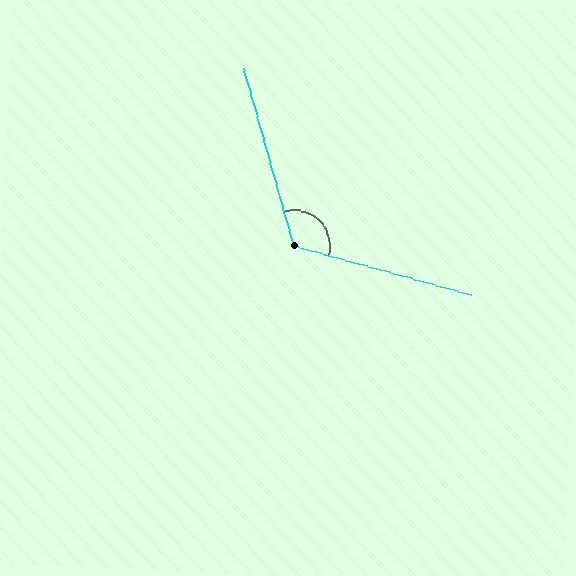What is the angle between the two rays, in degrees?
Approximately 121 degrees.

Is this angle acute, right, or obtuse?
It is obtuse.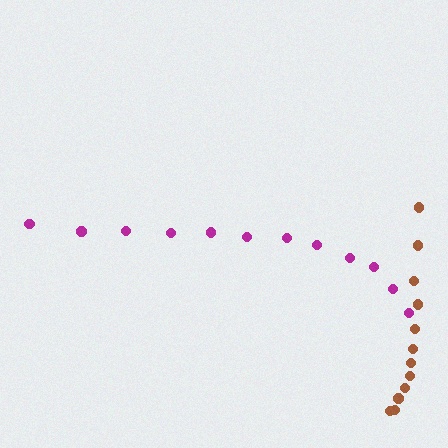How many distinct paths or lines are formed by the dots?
There are 2 distinct paths.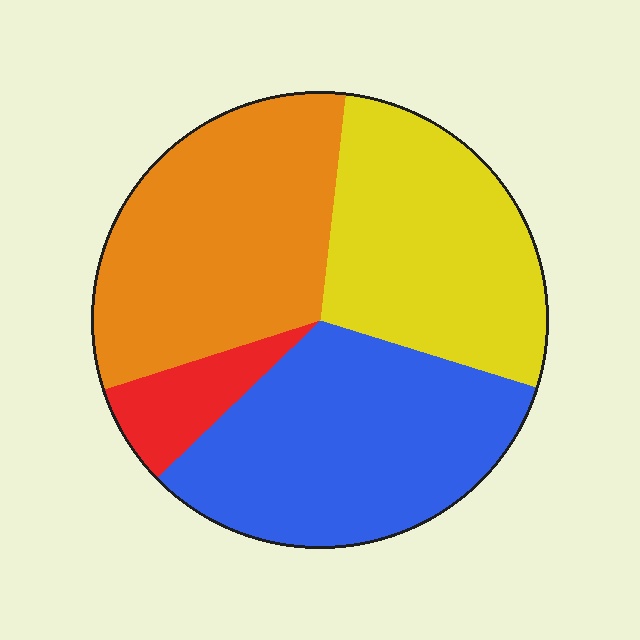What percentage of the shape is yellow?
Yellow takes up between a sixth and a third of the shape.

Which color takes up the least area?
Red, at roughly 5%.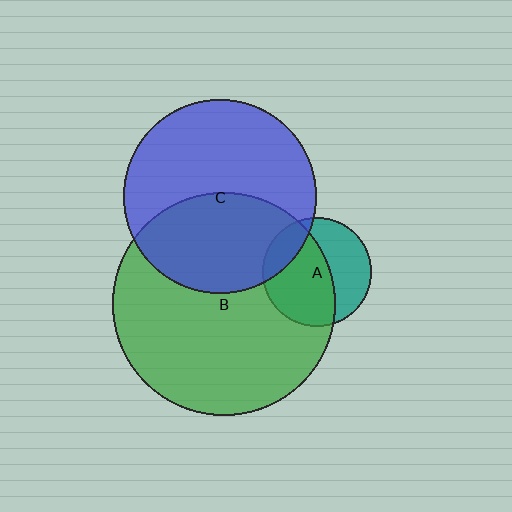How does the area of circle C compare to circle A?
Approximately 3.2 times.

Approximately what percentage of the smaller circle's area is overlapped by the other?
Approximately 60%.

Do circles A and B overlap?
Yes.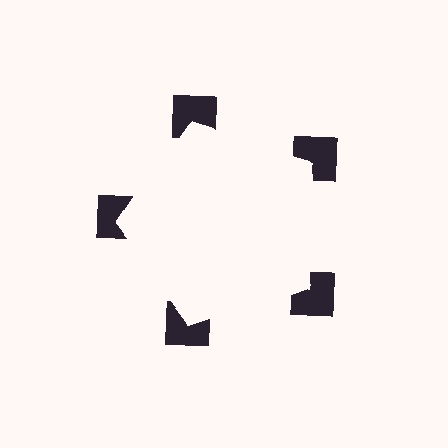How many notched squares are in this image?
There are 5 — one at each vertex of the illusory pentagon.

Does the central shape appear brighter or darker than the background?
It typically appears slightly brighter than the background, even though no actual brightness change is drawn.